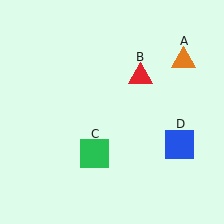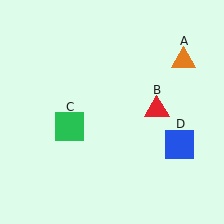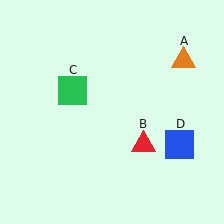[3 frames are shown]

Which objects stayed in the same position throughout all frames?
Orange triangle (object A) and blue square (object D) remained stationary.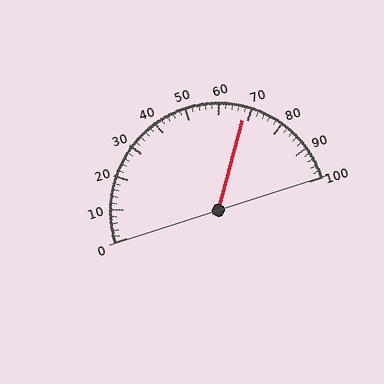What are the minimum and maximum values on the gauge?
The gauge ranges from 0 to 100.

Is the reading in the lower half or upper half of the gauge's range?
The reading is in the upper half of the range (0 to 100).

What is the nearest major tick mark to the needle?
The nearest major tick mark is 70.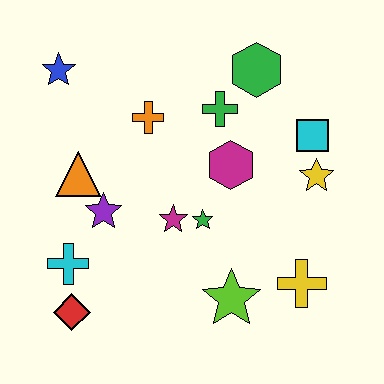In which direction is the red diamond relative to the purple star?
The red diamond is below the purple star.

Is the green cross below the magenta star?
No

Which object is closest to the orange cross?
The green cross is closest to the orange cross.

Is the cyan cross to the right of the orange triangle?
No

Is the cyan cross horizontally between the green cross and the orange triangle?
No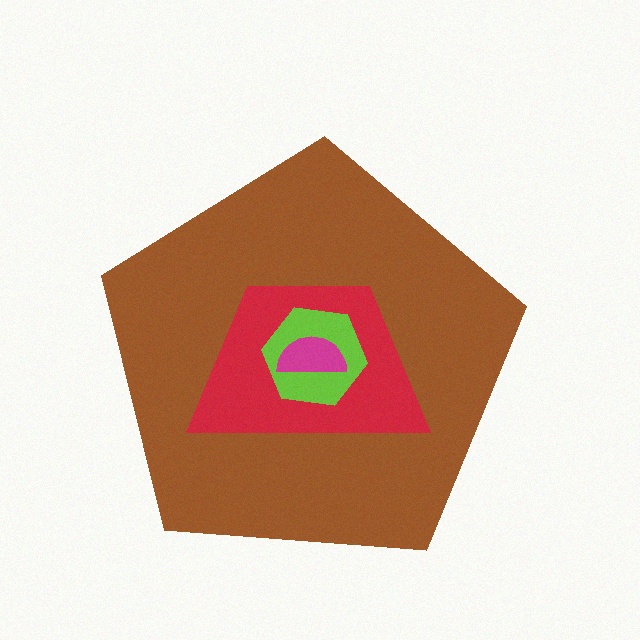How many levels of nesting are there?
4.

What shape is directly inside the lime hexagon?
The magenta semicircle.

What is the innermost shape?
The magenta semicircle.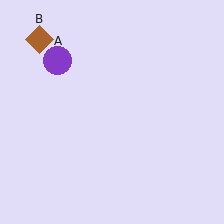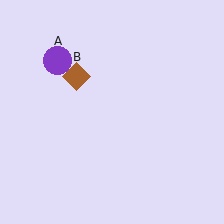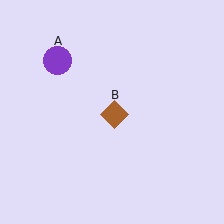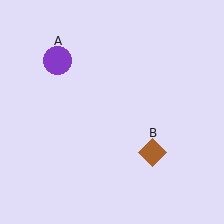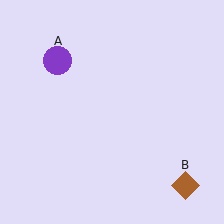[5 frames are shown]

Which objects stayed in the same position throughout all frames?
Purple circle (object A) remained stationary.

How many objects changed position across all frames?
1 object changed position: brown diamond (object B).